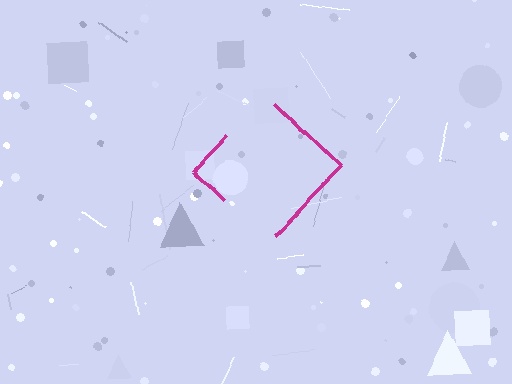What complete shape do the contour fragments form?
The contour fragments form a diamond.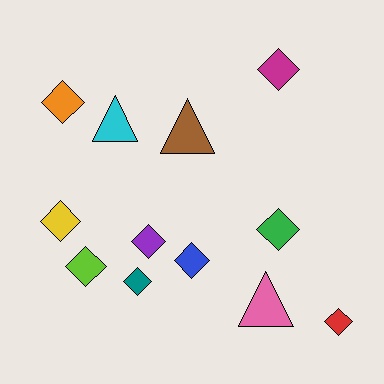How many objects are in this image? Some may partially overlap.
There are 12 objects.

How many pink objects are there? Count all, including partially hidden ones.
There is 1 pink object.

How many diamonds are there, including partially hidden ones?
There are 9 diamonds.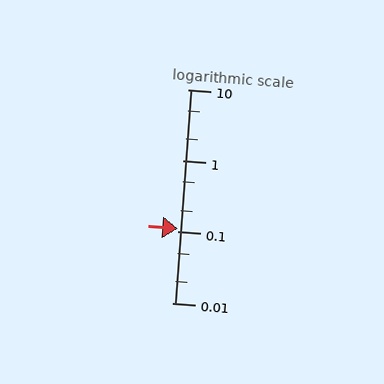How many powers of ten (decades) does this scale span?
The scale spans 3 decades, from 0.01 to 10.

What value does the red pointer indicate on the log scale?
The pointer indicates approximately 0.11.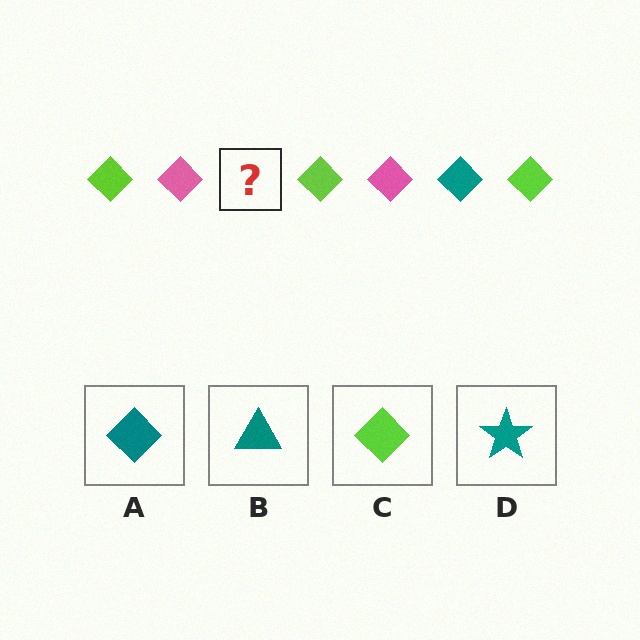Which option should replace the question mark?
Option A.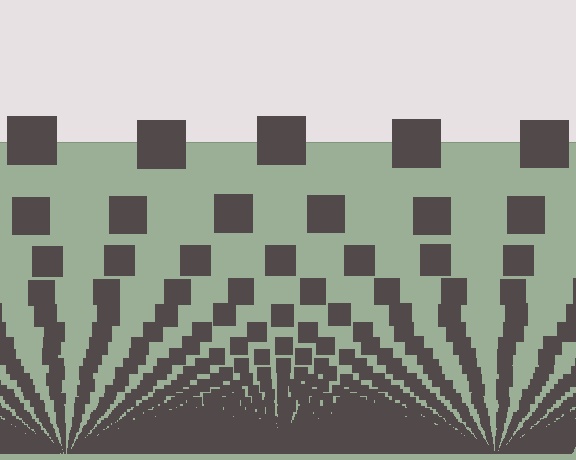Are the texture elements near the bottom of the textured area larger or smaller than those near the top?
Smaller. The gradient is inverted — elements near the bottom are smaller and denser.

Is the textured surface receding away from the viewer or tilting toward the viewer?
The surface appears to tilt toward the viewer. Texture elements get larger and sparser toward the top.